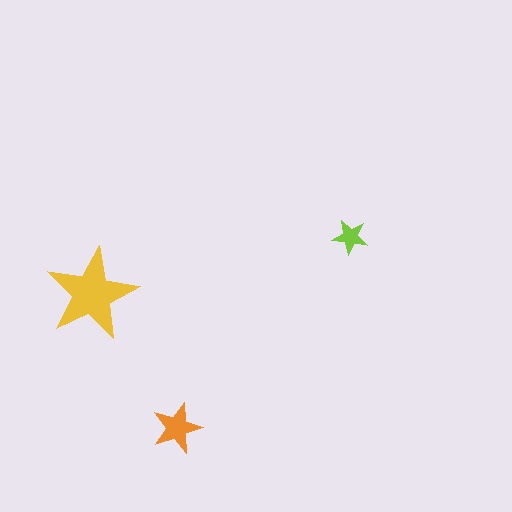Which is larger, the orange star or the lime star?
The orange one.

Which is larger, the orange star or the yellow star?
The yellow one.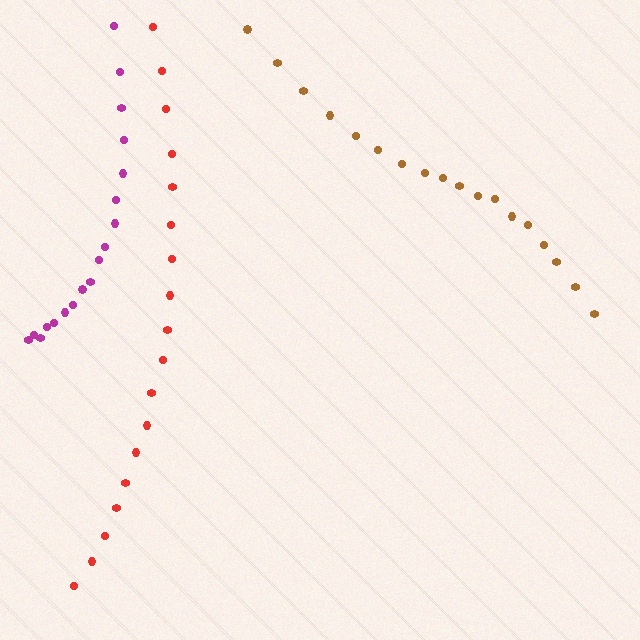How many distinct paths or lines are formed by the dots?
There are 3 distinct paths.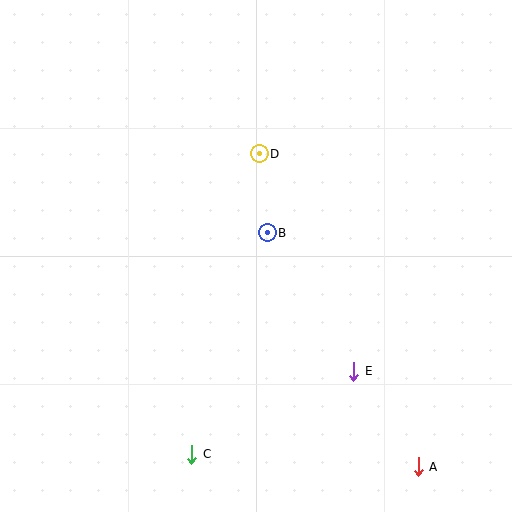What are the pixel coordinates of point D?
Point D is at (259, 154).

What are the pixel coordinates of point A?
Point A is at (418, 467).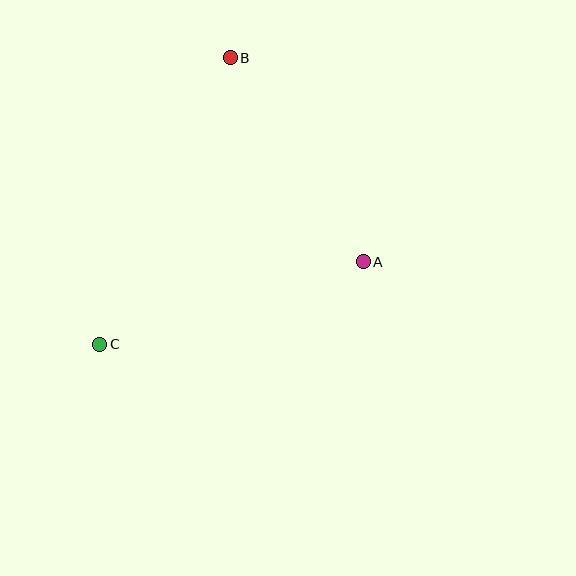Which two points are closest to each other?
Points A and B are closest to each other.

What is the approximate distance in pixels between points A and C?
The distance between A and C is approximately 276 pixels.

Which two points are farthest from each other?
Points B and C are farthest from each other.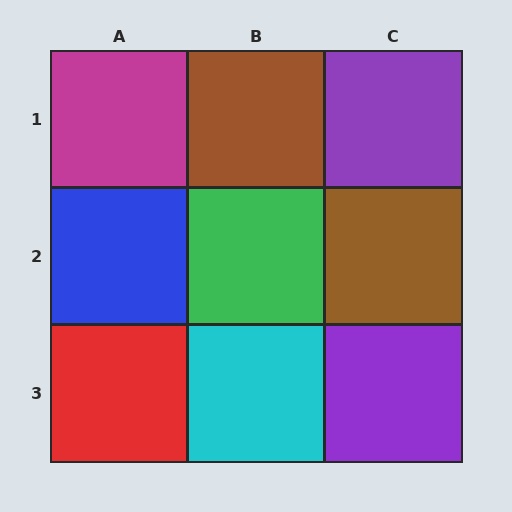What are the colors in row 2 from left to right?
Blue, green, brown.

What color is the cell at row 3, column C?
Purple.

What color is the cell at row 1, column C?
Purple.